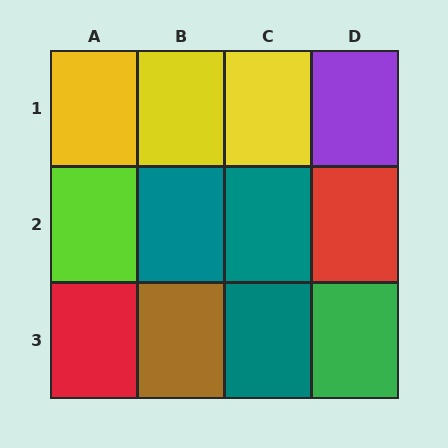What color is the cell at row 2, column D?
Red.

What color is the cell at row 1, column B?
Yellow.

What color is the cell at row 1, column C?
Yellow.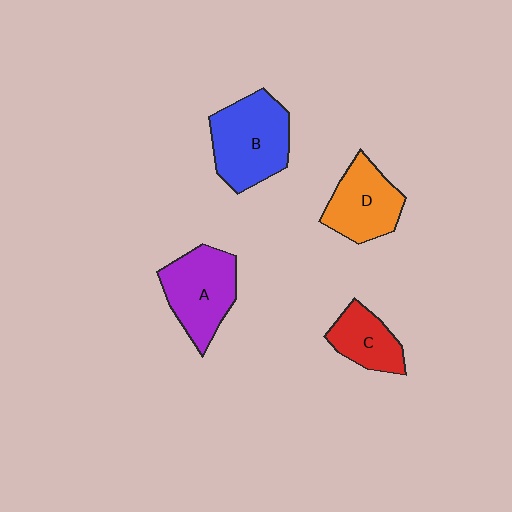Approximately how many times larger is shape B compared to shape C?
Approximately 1.7 times.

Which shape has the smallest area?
Shape C (red).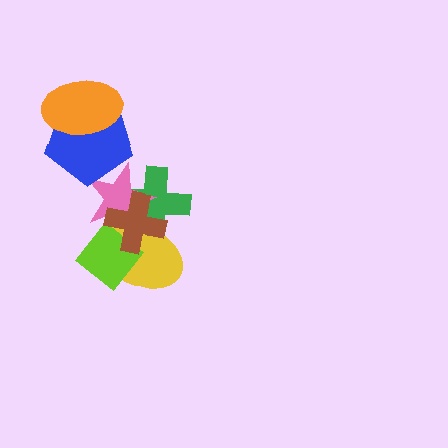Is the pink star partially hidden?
Yes, it is partially covered by another shape.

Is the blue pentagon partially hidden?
Yes, it is partially covered by another shape.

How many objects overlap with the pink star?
5 objects overlap with the pink star.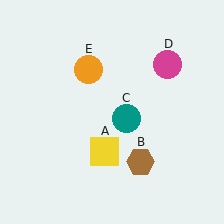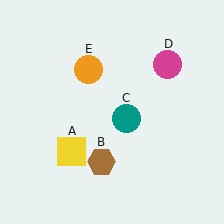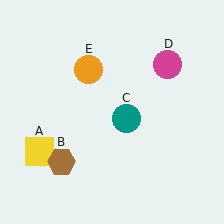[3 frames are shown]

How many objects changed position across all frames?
2 objects changed position: yellow square (object A), brown hexagon (object B).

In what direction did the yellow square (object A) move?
The yellow square (object A) moved left.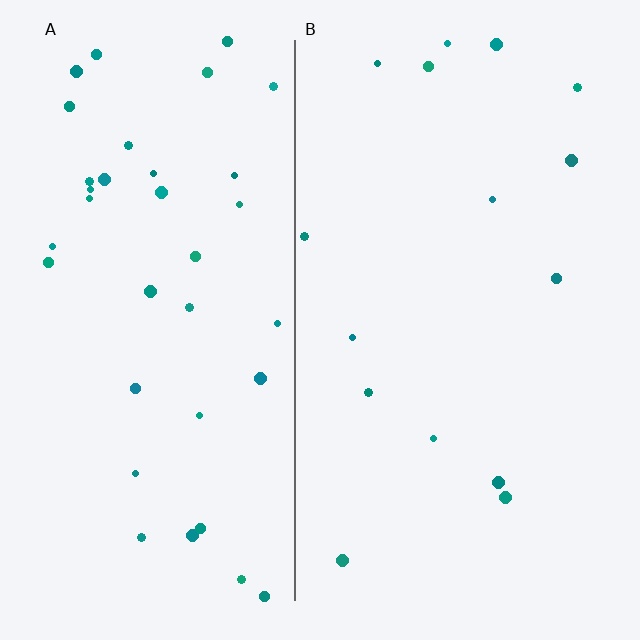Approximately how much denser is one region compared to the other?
Approximately 2.4× — region A over region B.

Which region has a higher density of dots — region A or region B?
A (the left).